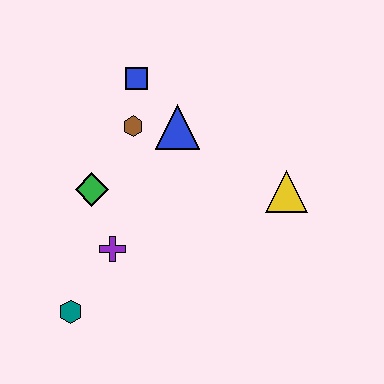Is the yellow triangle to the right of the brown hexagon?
Yes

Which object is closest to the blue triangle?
The brown hexagon is closest to the blue triangle.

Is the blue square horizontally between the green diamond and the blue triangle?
Yes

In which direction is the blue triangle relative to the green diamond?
The blue triangle is to the right of the green diamond.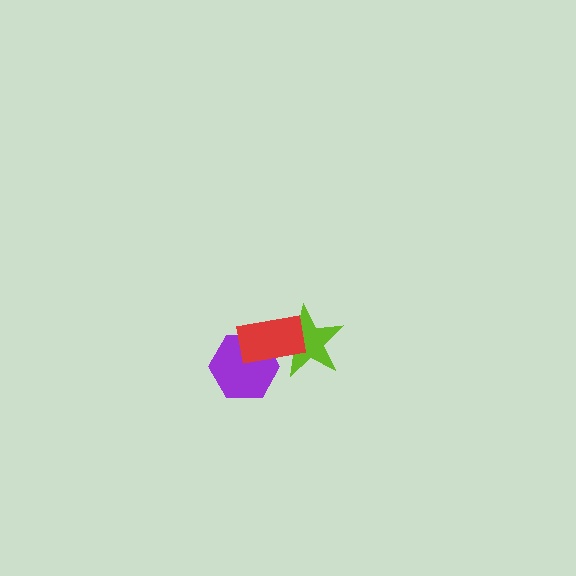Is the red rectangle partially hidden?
No, no other shape covers it.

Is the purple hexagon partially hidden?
Yes, it is partially covered by another shape.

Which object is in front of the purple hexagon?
The red rectangle is in front of the purple hexagon.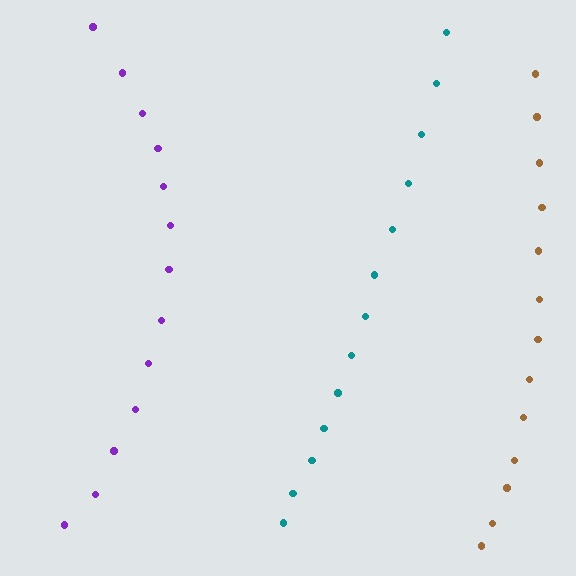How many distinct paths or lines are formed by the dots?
There are 3 distinct paths.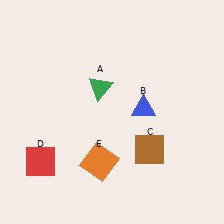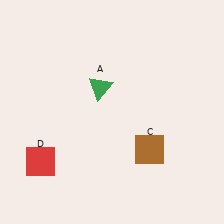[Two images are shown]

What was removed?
The blue triangle (B), the orange square (E) were removed in Image 2.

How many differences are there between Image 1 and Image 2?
There are 2 differences between the two images.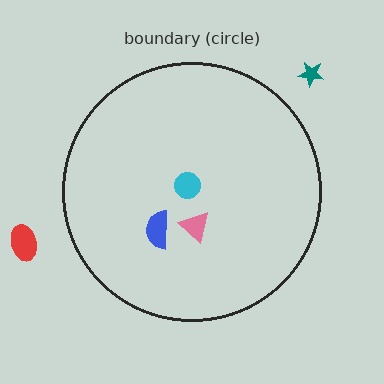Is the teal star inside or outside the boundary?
Outside.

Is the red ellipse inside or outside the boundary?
Outside.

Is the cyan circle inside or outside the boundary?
Inside.